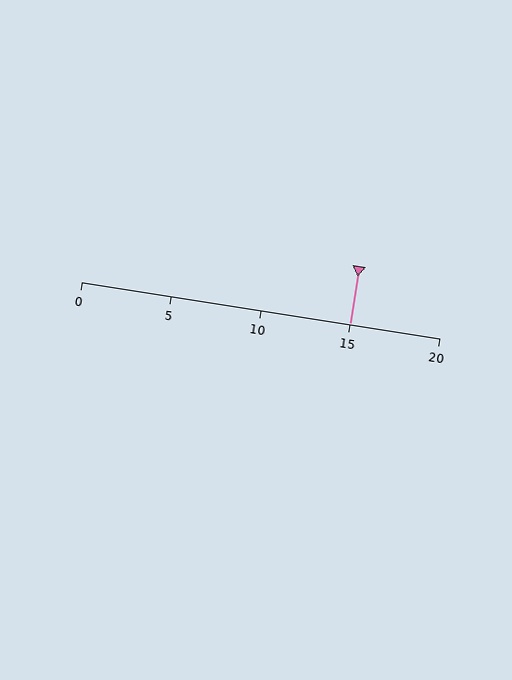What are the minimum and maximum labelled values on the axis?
The axis runs from 0 to 20.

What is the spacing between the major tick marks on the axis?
The major ticks are spaced 5 apart.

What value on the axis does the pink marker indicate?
The marker indicates approximately 15.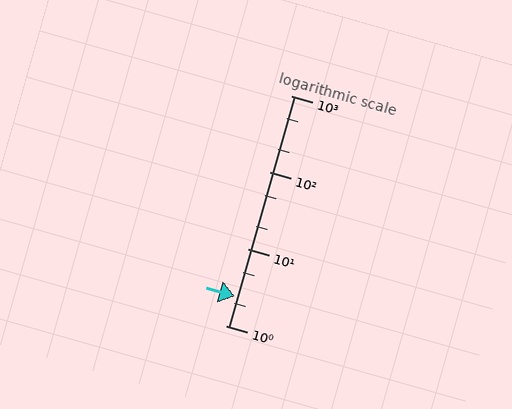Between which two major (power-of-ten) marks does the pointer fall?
The pointer is between 1 and 10.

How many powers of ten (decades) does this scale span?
The scale spans 3 decades, from 1 to 1000.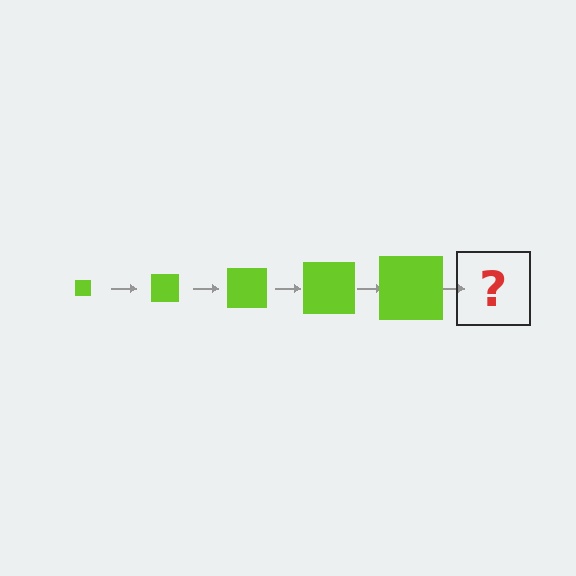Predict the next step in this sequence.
The next step is a lime square, larger than the previous one.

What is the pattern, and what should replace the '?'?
The pattern is that the square gets progressively larger each step. The '?' should be a lime square, larger than the previous one.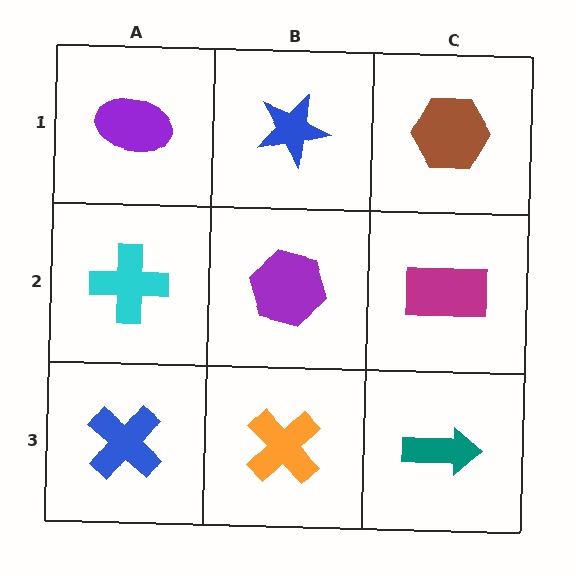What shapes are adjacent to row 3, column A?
A cyan cross (row 2, column A), an orange cross (row 3, column B).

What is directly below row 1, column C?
A magenta rectangle.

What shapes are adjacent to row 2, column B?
A blue star (row 1, column B), an orange cross (row 3, column B), a cyan cross (row 2, column A), a magenta rectangle (row 2, column C).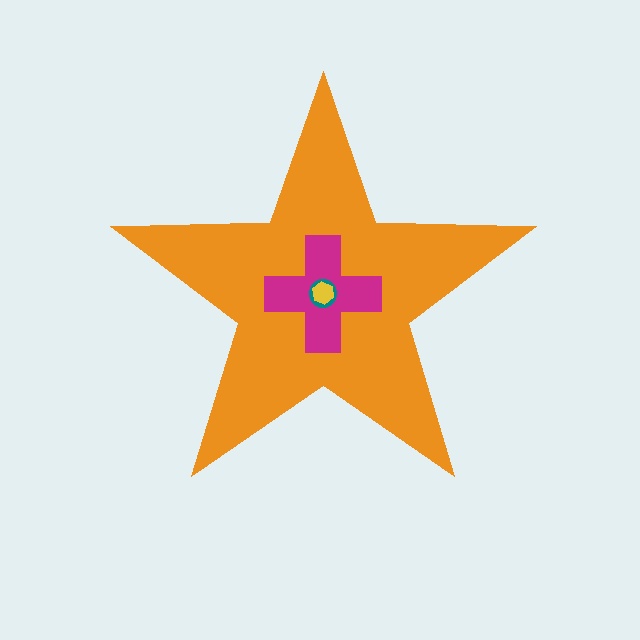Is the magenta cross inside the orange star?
Yes.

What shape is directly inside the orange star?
The magenta cross.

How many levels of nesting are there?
4.